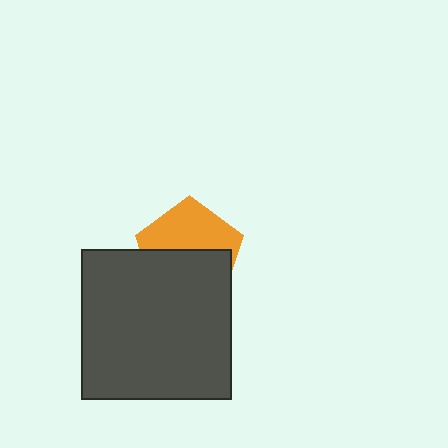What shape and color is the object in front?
The object in front is a dark gray square.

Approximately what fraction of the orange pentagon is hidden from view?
Roughly 52% of the orange pentagon is hidden behind the dark gray square.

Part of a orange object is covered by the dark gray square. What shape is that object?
It is a pentagon.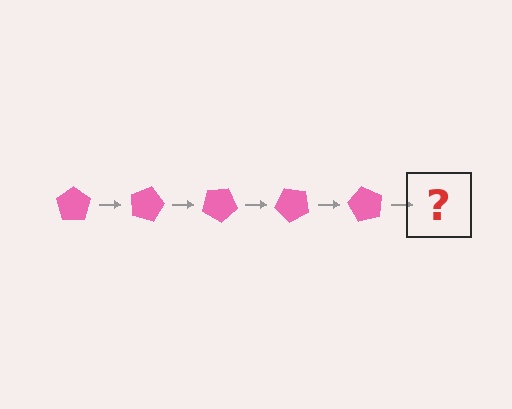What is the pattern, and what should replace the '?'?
The pattern is that the pentagon rotates 15 degrees each step. The '?' should be a pink pentagon rotated 75 degrees.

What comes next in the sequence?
The next element should be a pink pentagon rotated 75 degrees.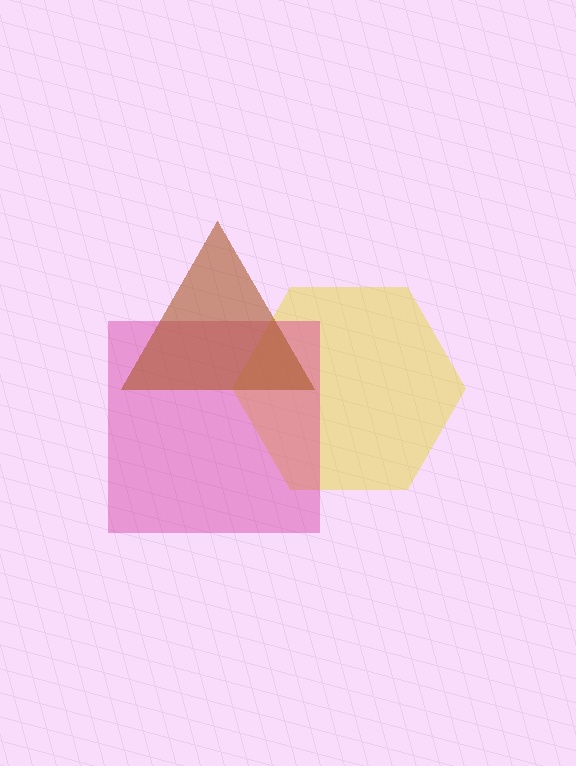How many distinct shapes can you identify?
There are 3 distinct shapes: a yellow hexagon, a magenta square, a brown triangle.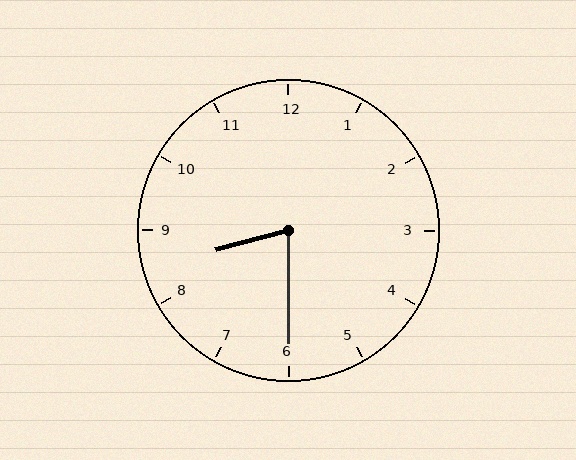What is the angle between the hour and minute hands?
Approximately 75 degrees.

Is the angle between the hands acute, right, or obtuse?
It is acute.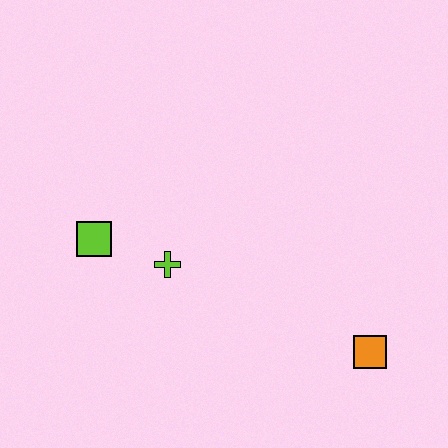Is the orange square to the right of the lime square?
Yes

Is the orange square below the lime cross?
Yes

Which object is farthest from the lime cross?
The orange square is farthest from the lime cross.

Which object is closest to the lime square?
The lime cross is closest to the lime square.